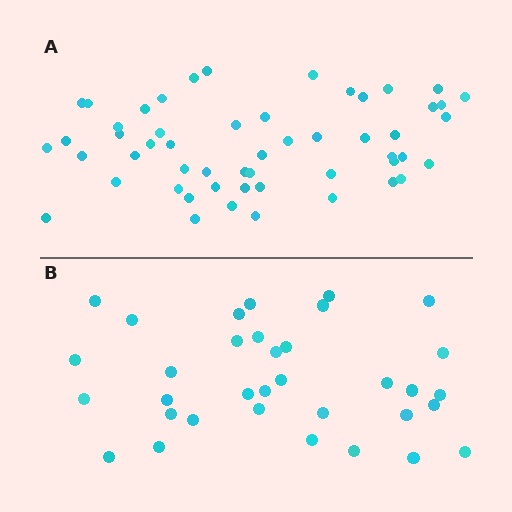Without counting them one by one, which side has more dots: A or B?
Region A (the top region) has more dots.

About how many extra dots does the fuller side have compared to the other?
Region A has approximately 20 more dots than region B.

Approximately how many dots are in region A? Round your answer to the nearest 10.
About 50 dots. (The exact count is 53, which rounds to 50.)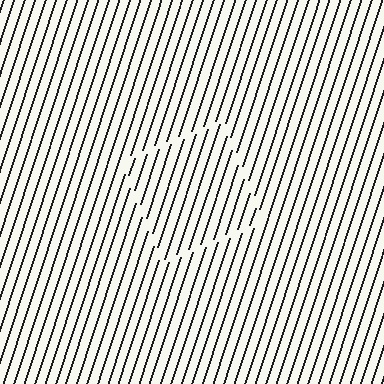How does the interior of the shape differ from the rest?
The interior of the shape contains the same grating, shifted by half a period — the contour is defined by the phase discontinuity where line-ends from the inner and outer gratings abut.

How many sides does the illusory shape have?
4 sides — the line-ends trace a square.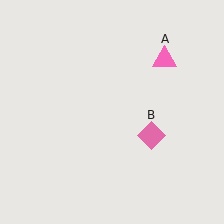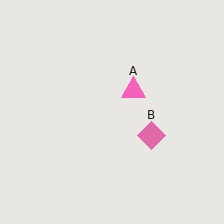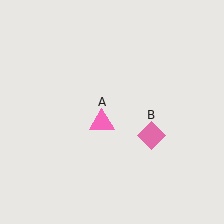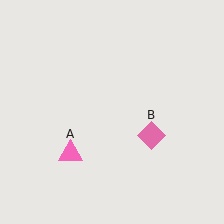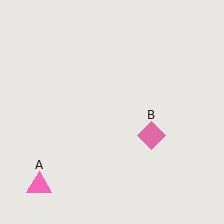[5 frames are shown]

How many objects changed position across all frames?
1 object changed position: pink triangle (object A).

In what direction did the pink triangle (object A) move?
The pink triangle (object A) moved down and to the left.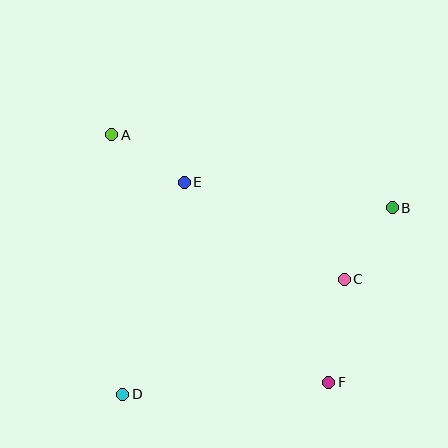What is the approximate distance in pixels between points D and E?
The distance between D and E is approximately 221 pixels.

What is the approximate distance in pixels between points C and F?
The distance between C and F is approximately 104 pixels.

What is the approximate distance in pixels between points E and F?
The distance between E and F is approximately 247 pixels.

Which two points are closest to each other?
Points B and C are closest to each other.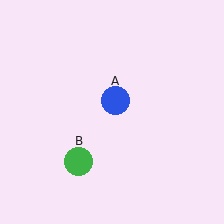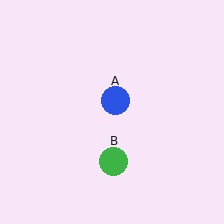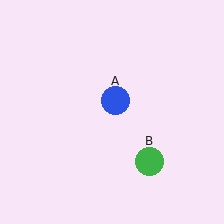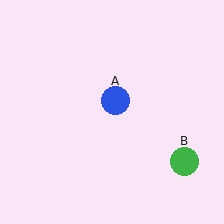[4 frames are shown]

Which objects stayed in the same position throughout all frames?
Blue circle (object A) remained stationary.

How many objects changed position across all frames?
1 object changed position: green circle (object B).